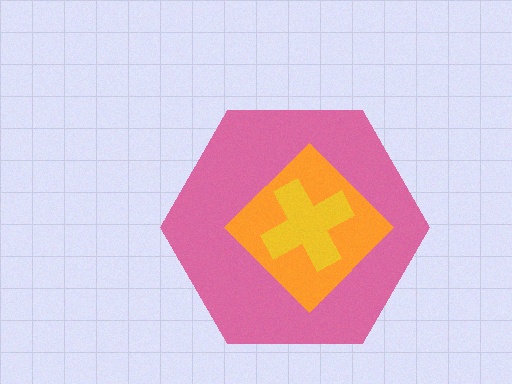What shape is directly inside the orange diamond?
The yellow cross.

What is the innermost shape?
The yellow cross.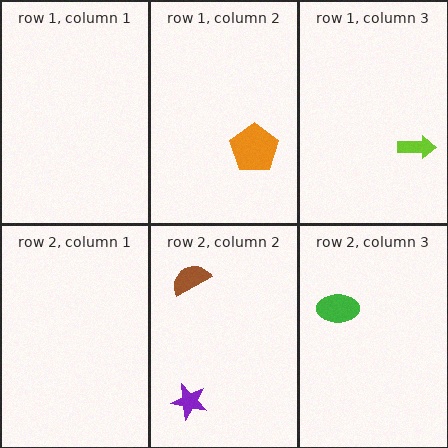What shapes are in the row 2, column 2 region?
The purple star, the brown semicircle.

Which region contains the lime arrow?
The row 1, column 3 region.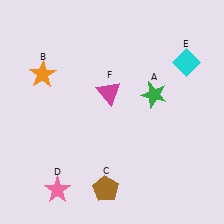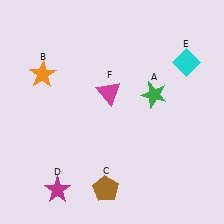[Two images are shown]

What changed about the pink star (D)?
In Image 1, D is pink. In Image 2, it changed to magenta.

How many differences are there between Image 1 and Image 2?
There is 1 difference between the two images.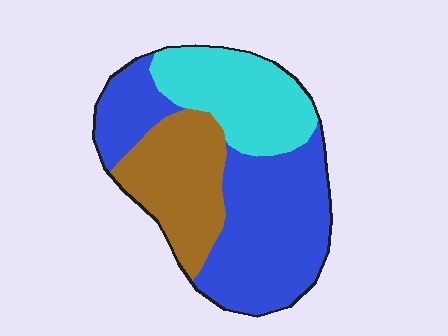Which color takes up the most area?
Blue, at roughly 50%.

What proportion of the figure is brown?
Brown takes up between a quarter and a half of the figure.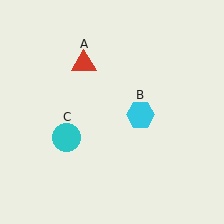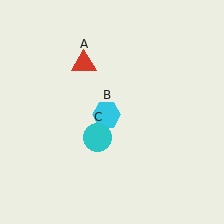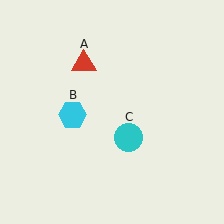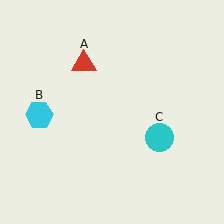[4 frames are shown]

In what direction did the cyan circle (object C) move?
The cyan circle (object C) moved right.